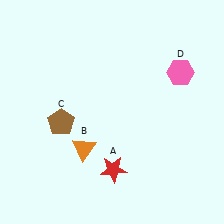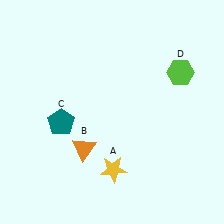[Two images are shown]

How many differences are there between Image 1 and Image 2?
There are 3 differences between the two images.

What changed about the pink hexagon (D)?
In Image 1, D is pink. In Image 2, it changed to lime.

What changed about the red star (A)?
In Image 1, A is red. In Image 2, it changed to yellow.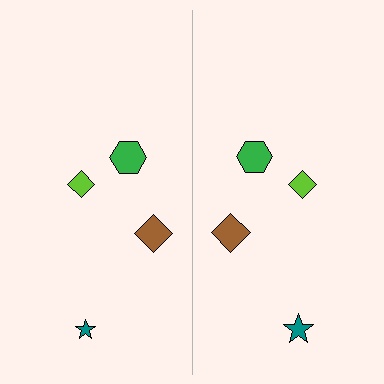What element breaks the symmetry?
The teal star on the right side has a different size than its mirror counterpart.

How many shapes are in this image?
There are 8 shapes in this image.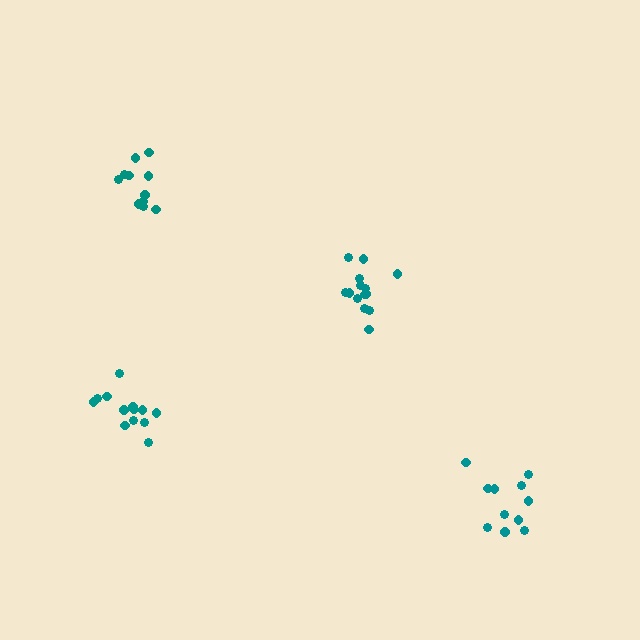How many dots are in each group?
Group 1: 13 dots, Group 2: 11 dots, Group 3: 11 dots, Group 4: 14 dots (49 total).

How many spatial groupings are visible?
There are 4 spatial groupings.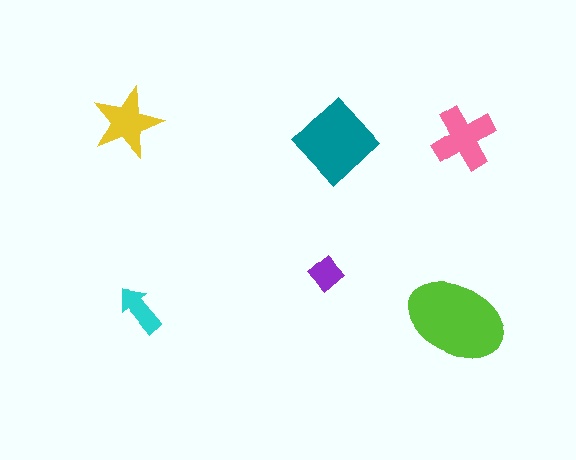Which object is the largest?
The lime ellipse.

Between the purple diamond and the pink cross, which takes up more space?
The pink cross.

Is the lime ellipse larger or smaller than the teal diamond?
Larger.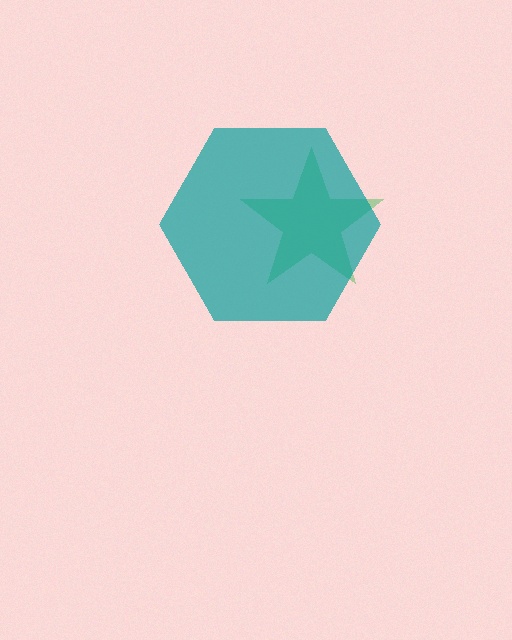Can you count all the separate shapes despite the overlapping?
Yes, there are 2 separate shapes.